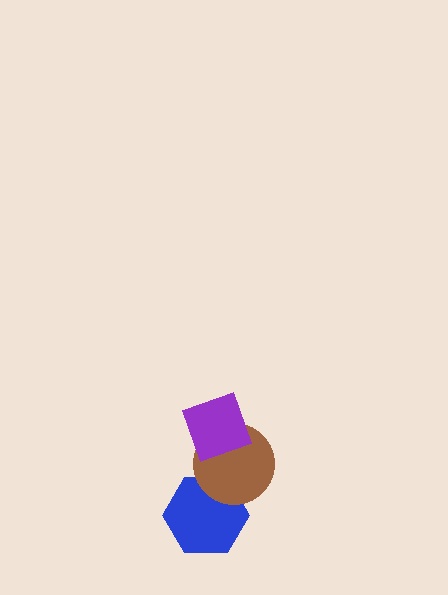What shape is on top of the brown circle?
The purple diamond is on top of the brown circle.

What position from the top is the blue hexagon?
The blue hexagon is 3rd from the top.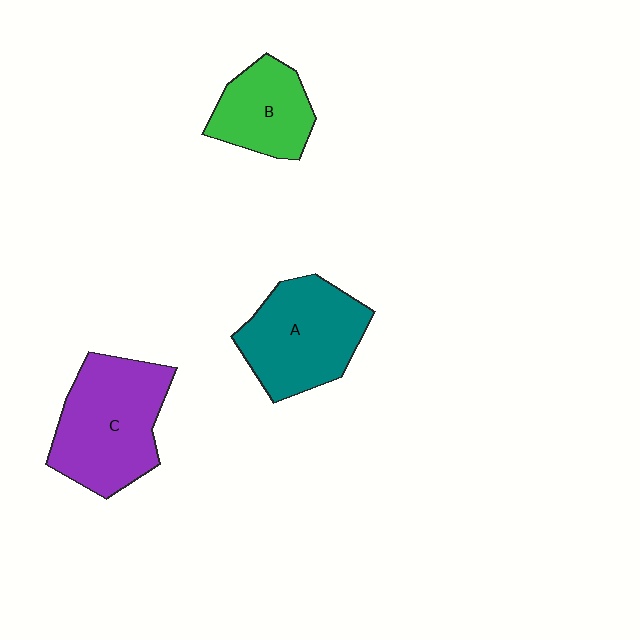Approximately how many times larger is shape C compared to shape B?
Approximately 1.6 times.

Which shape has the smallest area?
Shape B (green).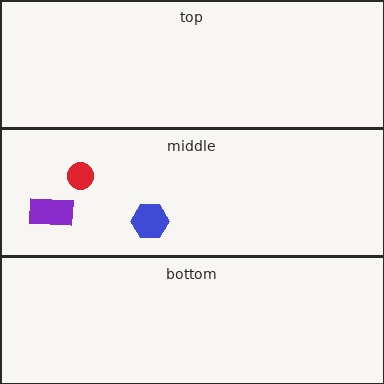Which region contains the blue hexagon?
The middle region.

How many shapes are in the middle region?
3.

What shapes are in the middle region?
The red circle, the purple rectangle, the blue hexagon.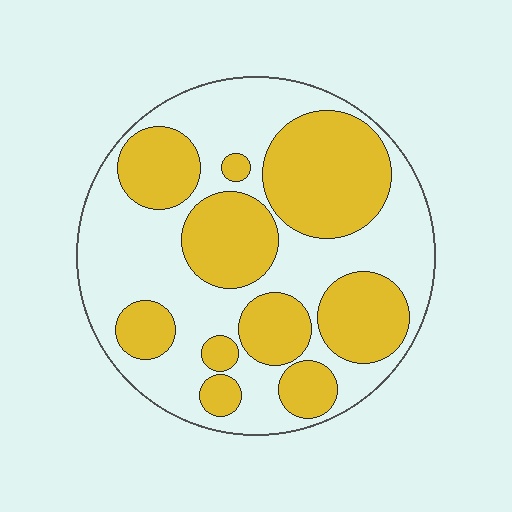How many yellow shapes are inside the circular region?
10.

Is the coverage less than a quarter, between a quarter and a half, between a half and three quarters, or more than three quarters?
Between a quarter and a half.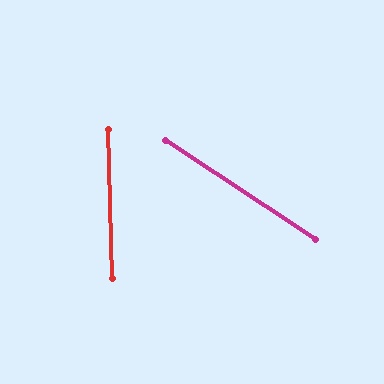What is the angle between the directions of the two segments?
Approximately 55 degrees.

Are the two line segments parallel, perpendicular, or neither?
Neither parallel nor perpendicular — they differ by about 55°.